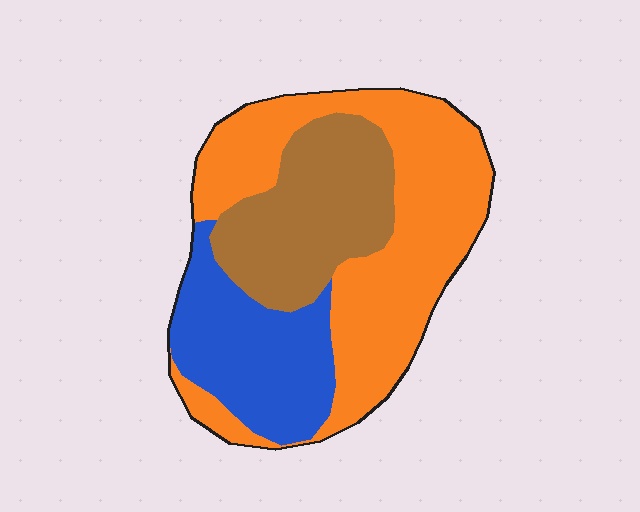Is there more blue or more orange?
Orange.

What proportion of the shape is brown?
Brown covers 27% of the shape.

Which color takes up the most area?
Orange, at roughly 50%.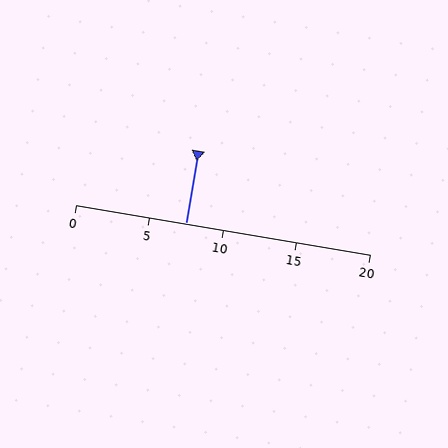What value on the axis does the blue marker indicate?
The marker indicates approximately 7.5.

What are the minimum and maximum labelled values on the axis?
The axis runs from 0 to 20.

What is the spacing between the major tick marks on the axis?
The major ticks are spaced 5 apart.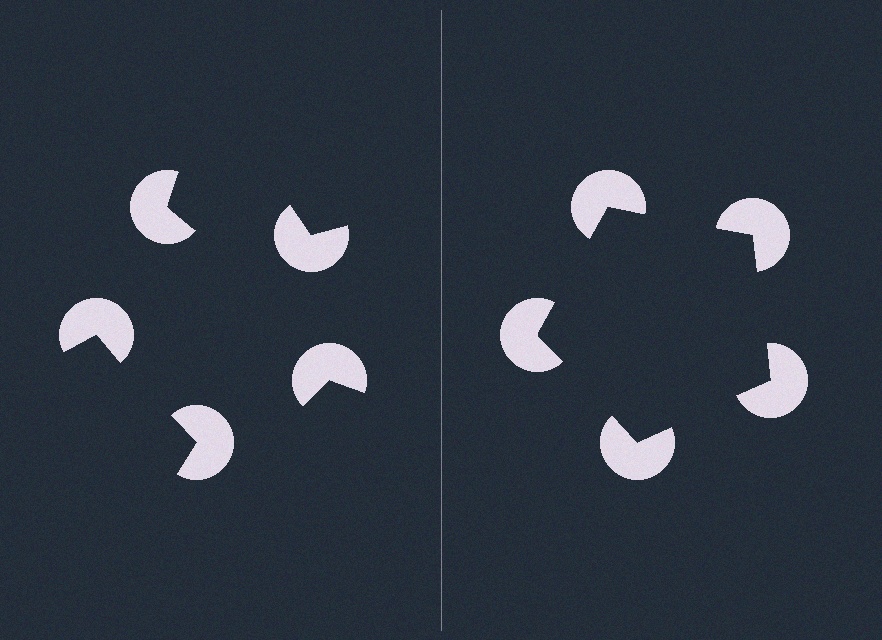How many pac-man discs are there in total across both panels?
10 — 5 on each side.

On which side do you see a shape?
An illusory pentagon appears on the right side. On the left side the wedge cuts are rotated, so no coherent shape forms.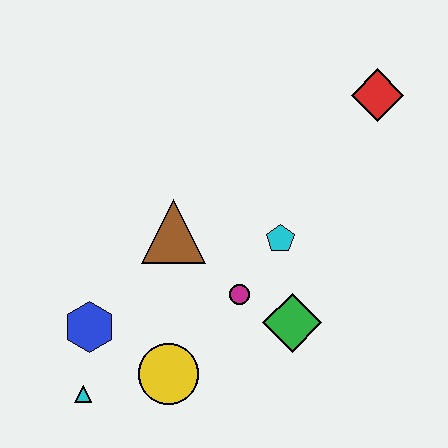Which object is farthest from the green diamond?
The red diamond is farthest from the green diamond.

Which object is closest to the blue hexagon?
The cyan triangle is closest to the blue hexagon.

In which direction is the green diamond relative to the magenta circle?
The green diamond is to the right of the magenta circle.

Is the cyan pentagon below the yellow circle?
No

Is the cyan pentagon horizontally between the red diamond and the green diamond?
No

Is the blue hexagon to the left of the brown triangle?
Yes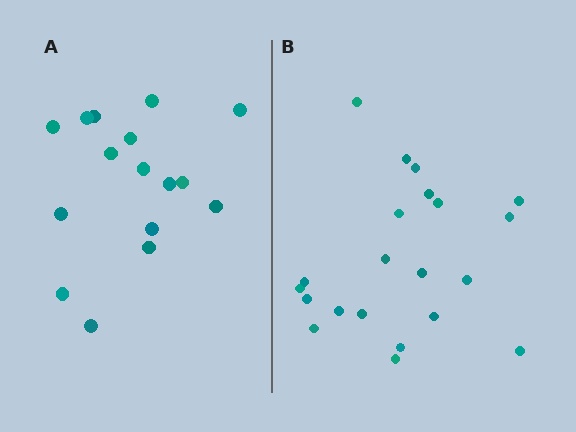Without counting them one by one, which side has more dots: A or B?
Region B (the right region) has more dots.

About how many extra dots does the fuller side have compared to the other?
Region B has about 5 more dots than region A.